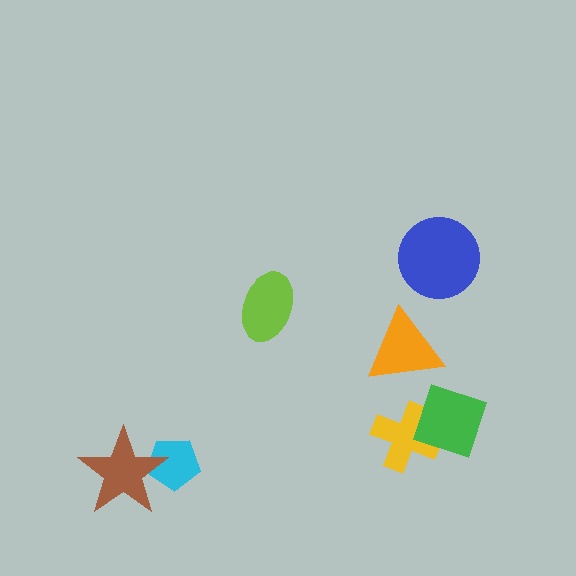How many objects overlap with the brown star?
1 object overlaps with the brown star.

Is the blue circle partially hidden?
No, no other shape covers it.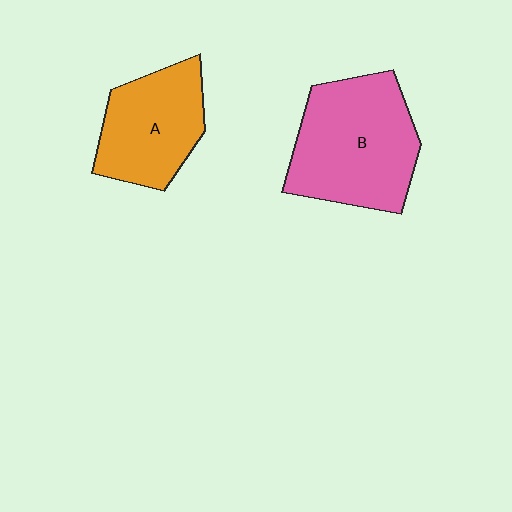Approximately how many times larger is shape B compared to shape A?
Approximately 1.4 times.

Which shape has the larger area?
Shape B (pink).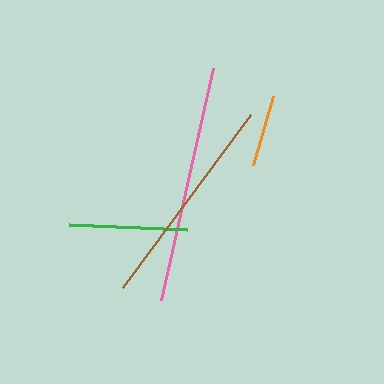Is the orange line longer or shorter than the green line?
The green line is longer than the orange line.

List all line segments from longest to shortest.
From longest to shortest: pink, brown, green, orange.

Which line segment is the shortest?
The orange line is the shortest at approximately 72 pixels.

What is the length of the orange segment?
The orange segment is approximately 72 pixels long.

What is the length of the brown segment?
The brown segment is approximately 215 pixels long.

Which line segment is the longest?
The pink line is the longest at approximately 238 pixels.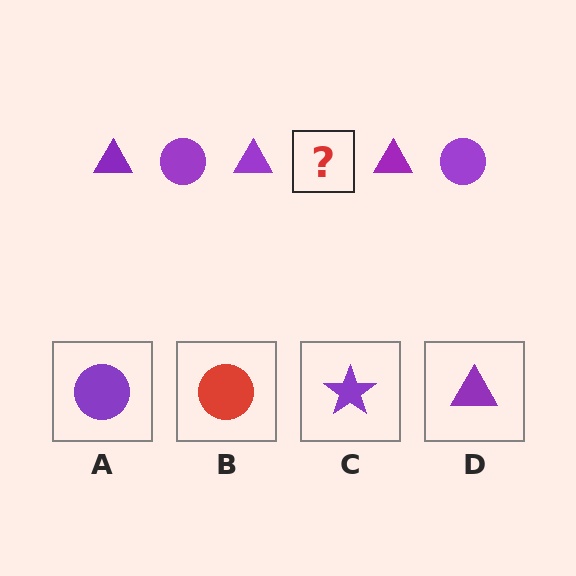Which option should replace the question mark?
Option A.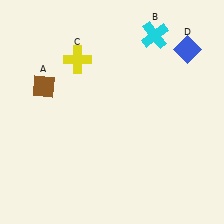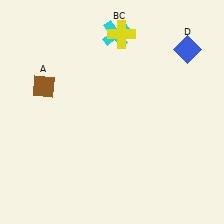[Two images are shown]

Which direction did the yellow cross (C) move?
The yellow cross (C) moved right.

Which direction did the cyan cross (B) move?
The cyan cross (B) moved left.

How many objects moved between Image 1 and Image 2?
2 objects moved between the two images.